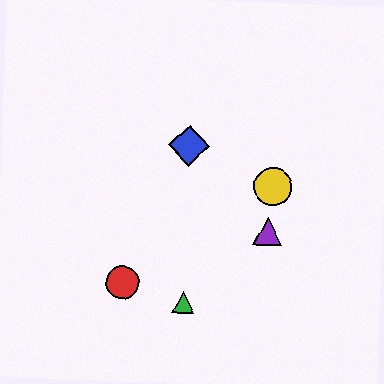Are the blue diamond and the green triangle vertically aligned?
Yes, both are at x≈189.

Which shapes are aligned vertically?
The blue diamond, the green triangle are aligned vertically.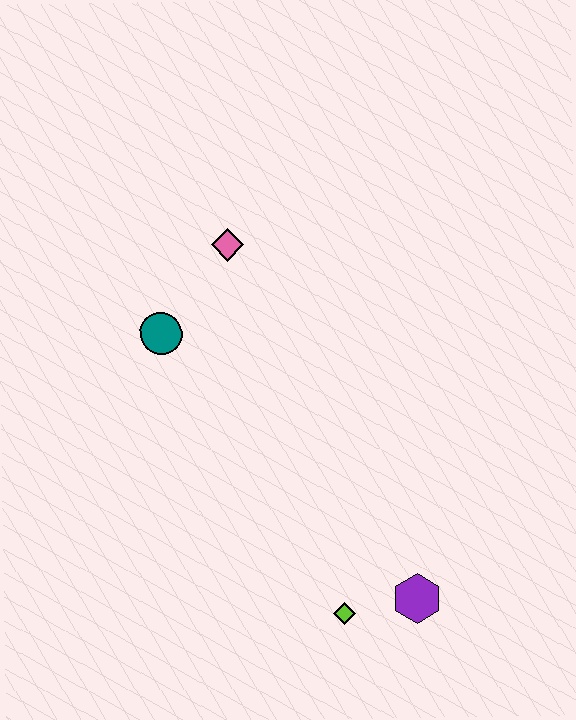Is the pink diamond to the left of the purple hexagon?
Yes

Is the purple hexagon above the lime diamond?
Yes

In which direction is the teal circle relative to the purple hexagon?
The teal circle is above the purple hexagon.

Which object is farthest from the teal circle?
The purple hexagon is farthest from the teal circle.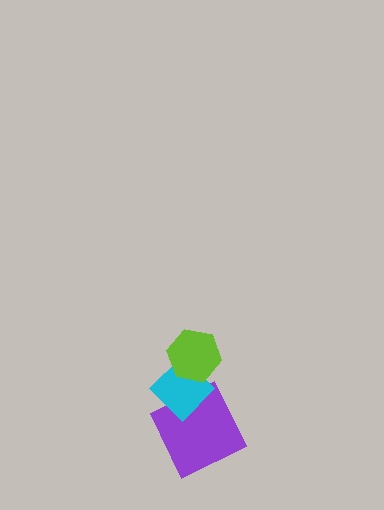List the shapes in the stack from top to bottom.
From top to bottom: the lime hexagon, the cyan diamond, the purple square.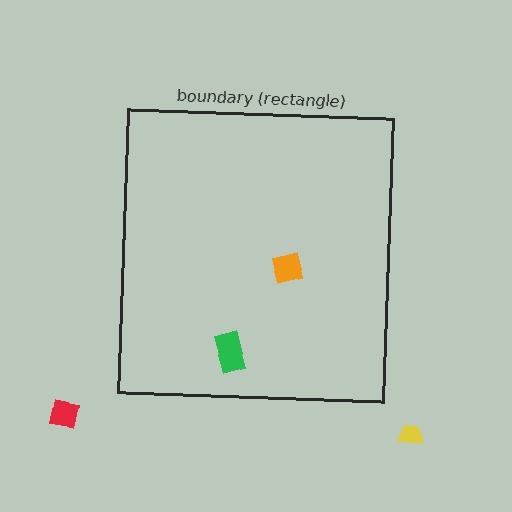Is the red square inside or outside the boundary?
Outside.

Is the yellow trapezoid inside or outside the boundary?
Outside.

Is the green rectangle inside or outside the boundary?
Inside.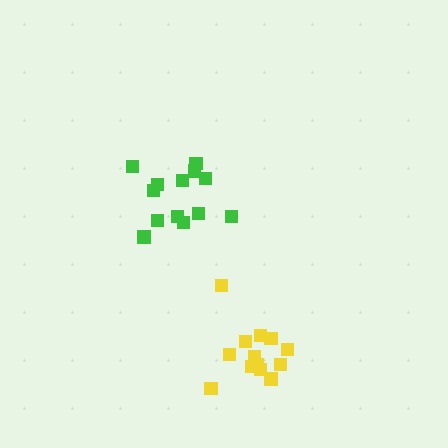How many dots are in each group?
Group 1: 13 dots, Group 2: 13 dots (26 total).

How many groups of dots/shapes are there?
There are 2 groups.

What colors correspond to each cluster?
The clusters are colored: yellow, green.